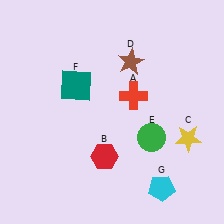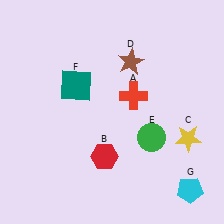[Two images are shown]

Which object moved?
The cyan pentagon (G) moved right.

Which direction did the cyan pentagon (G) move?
The cyan pentagon (G) moved right.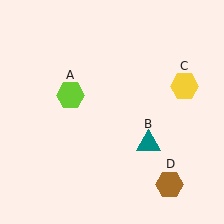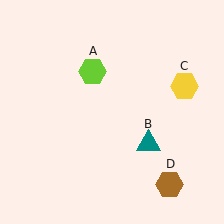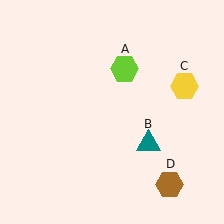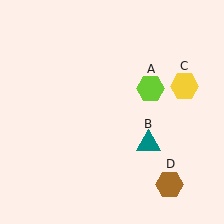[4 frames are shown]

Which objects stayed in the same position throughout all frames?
Teal triangle (object B) and yellow hexagon (object C) and brown hexagon (object D) remained stationary.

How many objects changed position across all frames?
1 object changed position: lime hexagon (object A).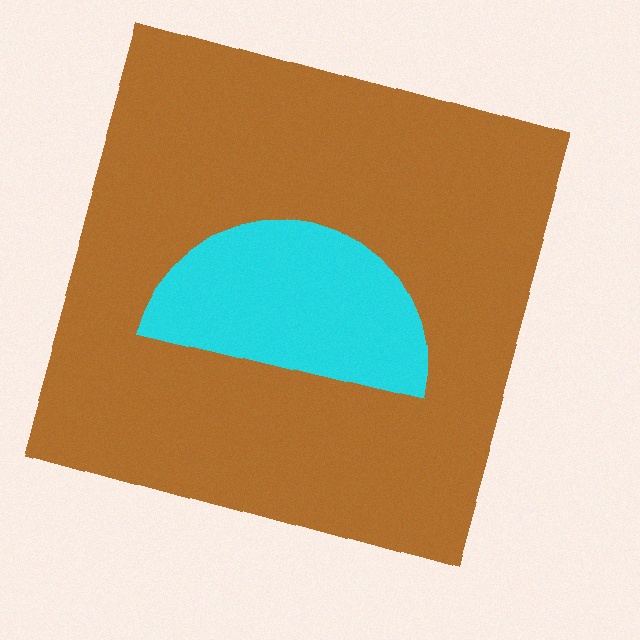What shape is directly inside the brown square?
The cyan semicircle.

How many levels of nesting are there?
2.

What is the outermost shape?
The brown square.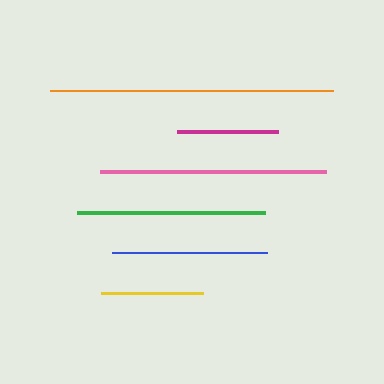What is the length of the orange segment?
The orange segment is approximately 284 pixels long.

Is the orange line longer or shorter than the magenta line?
The orange line is longer than the magenta line.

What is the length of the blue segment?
The blue segment is approximately 155 pixels long.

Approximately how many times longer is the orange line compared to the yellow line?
The orange line is approximately 2.8 times the length of the yellow line.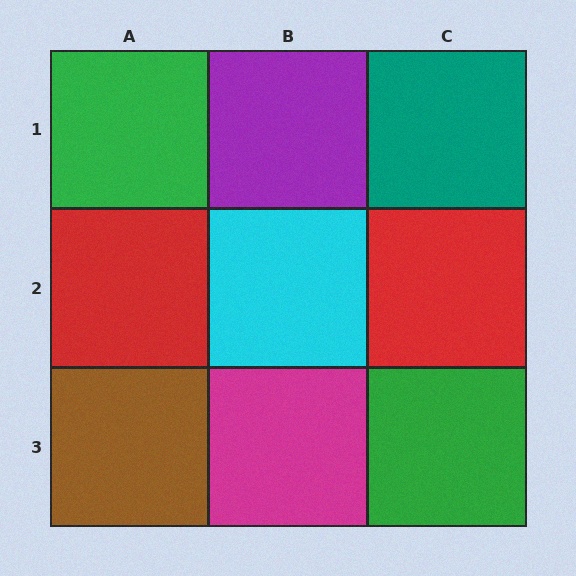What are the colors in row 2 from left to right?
Red, cyan, red.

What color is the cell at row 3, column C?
Green.